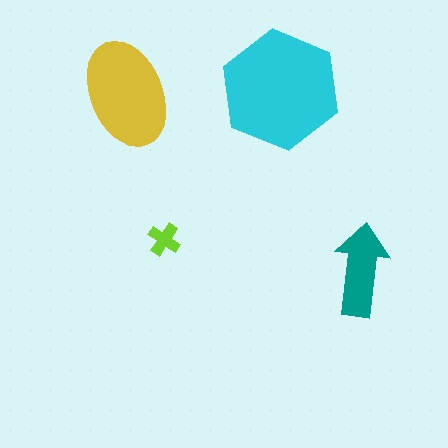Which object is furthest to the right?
The teal arrow is rightmost.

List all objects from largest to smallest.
The cyan hexagon, the yellow ellipse, the teal arrow, the lime cross.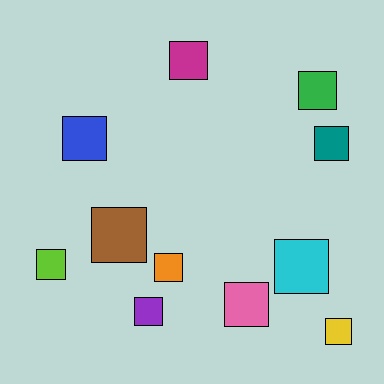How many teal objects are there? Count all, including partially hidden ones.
There is 1 teal object.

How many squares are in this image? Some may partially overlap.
There are 11 squares.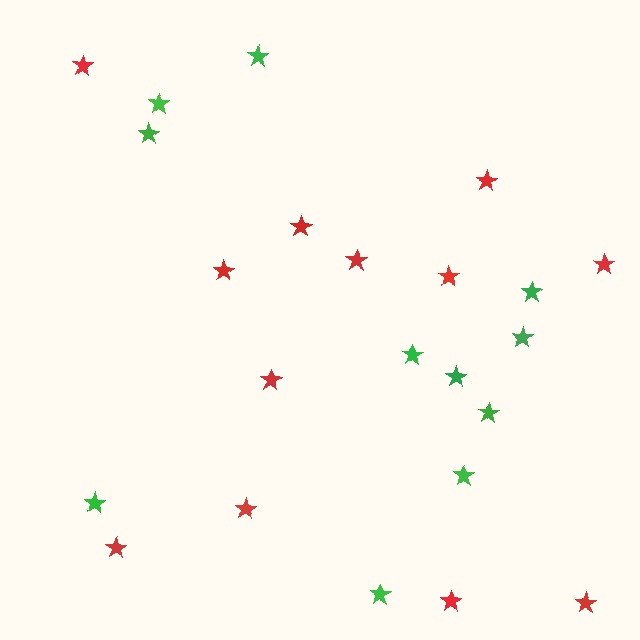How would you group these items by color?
There are 2 groups: one group of red stars (12) and one group of green stars (11).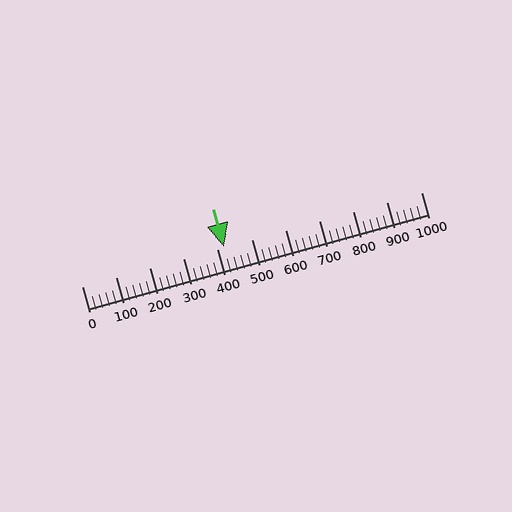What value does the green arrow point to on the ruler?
The green arrow points to approximately 420.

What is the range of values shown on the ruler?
The ruler shows values from 0 to 1000.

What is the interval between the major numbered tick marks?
The major tick marks are spaced 100 units apart.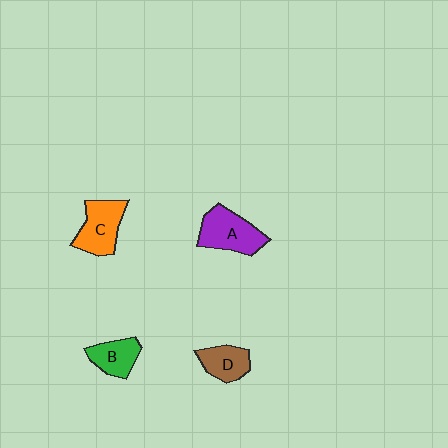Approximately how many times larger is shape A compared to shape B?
Approximately 1.5 times.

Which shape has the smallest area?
Shape B (green).